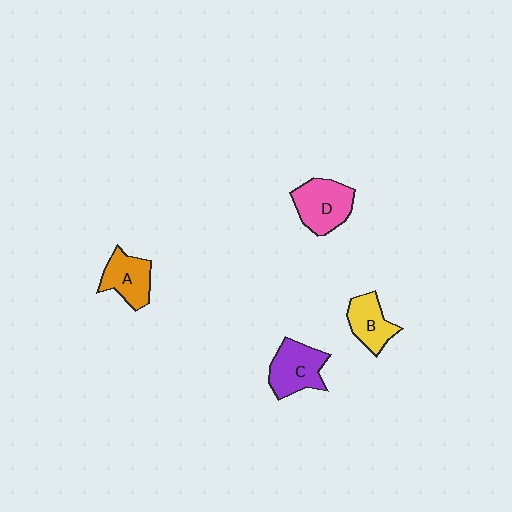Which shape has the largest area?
Shape D (pink).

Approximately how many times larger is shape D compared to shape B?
Approximately 1.3 times.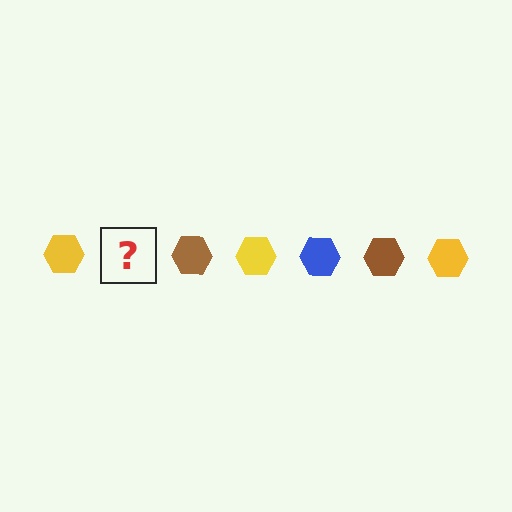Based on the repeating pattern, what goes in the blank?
The blank should be a blue hexagon.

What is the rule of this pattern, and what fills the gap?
The rule is that the pattern cycles through yellow, blue, brown hexagons. The gap should be filled with a blue hexagon.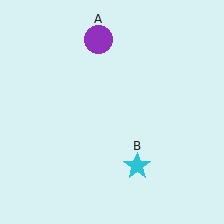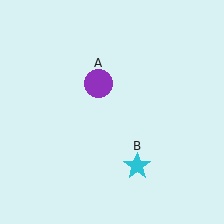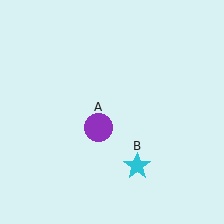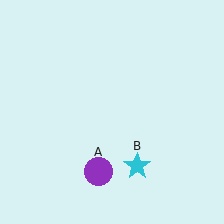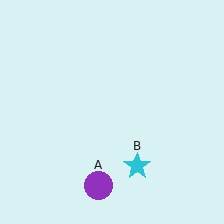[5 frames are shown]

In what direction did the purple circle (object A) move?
The purple circle (object A) moved down.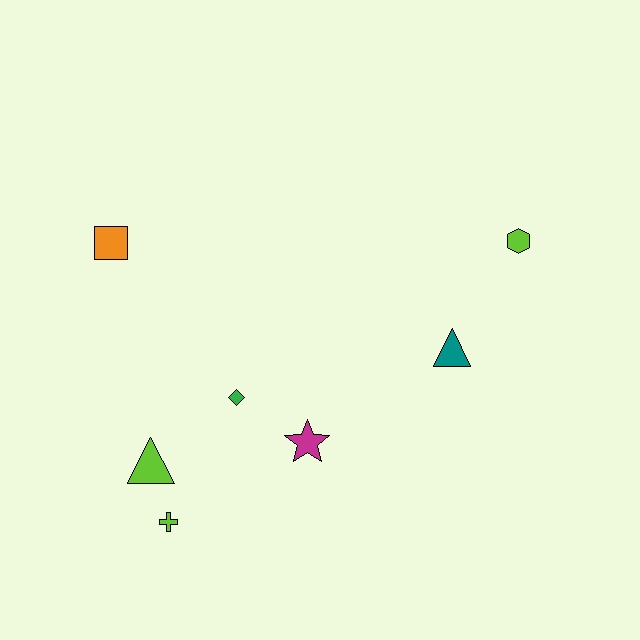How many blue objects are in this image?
There are no blue objects.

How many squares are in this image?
There is 1 square.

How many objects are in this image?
There are 7 objects.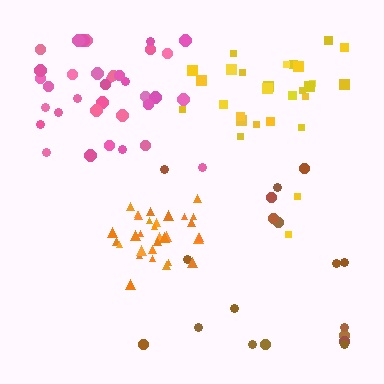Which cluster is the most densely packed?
Orange.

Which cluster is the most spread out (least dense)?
Brown.